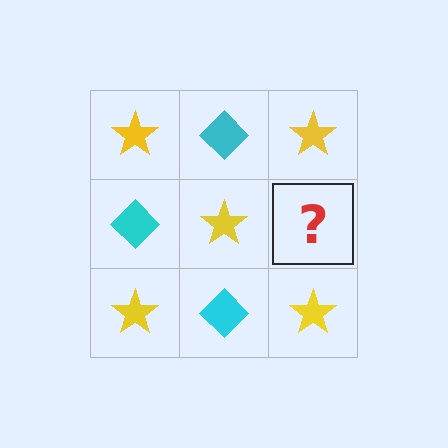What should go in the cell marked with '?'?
The missing cell should contain a cyan diamond.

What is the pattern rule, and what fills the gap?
The rule is that it alternates yellow star and cyan diamond in a checkerboard pattern. The gap should be filled with a cyan diamond.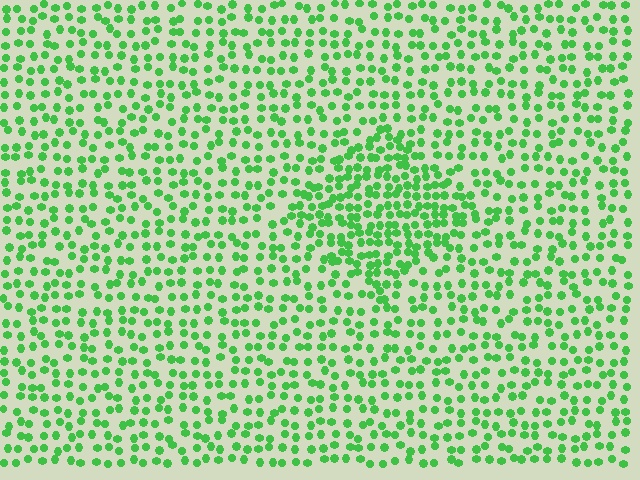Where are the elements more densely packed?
The elements are more densely packed inside the diamond boundary.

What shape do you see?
I see a diamond.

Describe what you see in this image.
The image contains small green elements arranged at two different densities. A diamond-shaped region is visible where the elements are more densely packed than the surrounding area.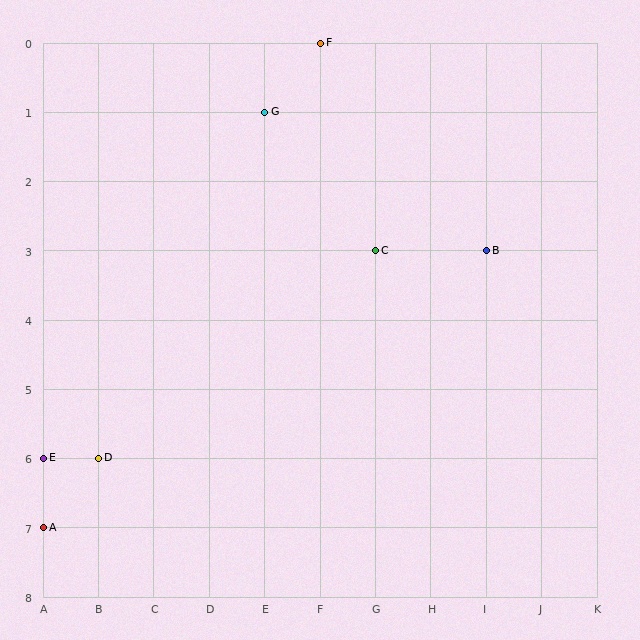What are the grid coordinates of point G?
Point G is at grid coordinates (E, 1).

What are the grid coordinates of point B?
Point B is at grid coordinates (I, 3).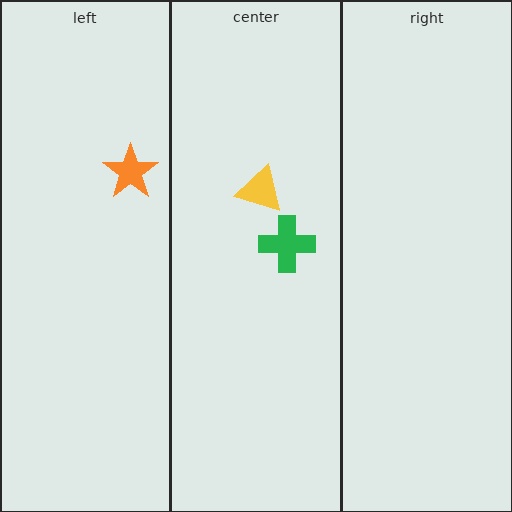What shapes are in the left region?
The orange star.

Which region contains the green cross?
The center region.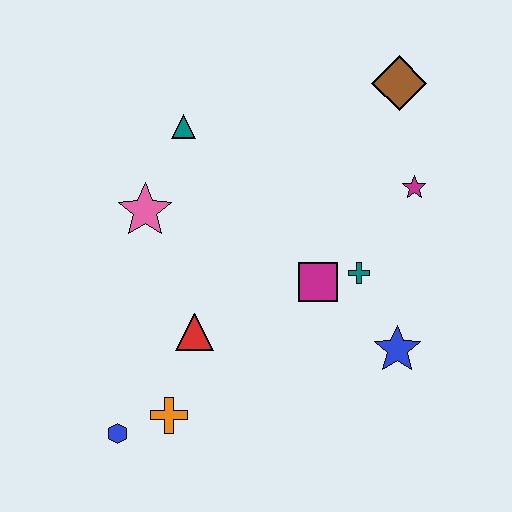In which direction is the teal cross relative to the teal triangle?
The teal cross is to the right of the teal triangle.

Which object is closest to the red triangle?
The orange cross is closest to the red triangle.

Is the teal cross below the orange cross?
No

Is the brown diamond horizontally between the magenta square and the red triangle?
No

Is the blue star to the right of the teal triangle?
Yes